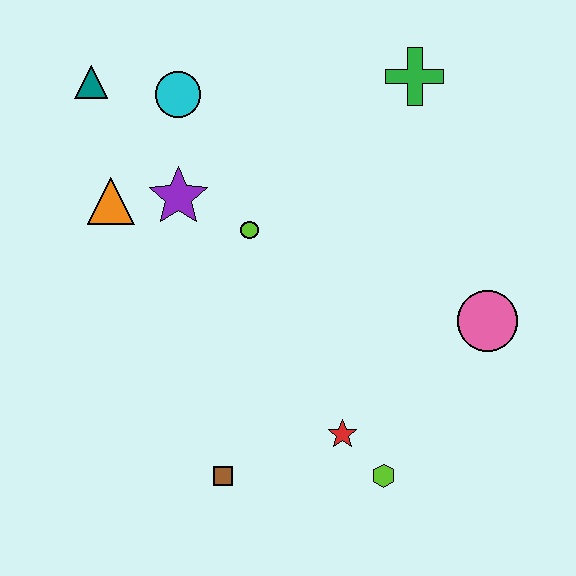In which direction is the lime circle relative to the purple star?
The lime circle is to the right of the purple star.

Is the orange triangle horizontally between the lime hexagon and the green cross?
No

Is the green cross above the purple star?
Yes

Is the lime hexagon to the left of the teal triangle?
No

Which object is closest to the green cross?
The lime circle is closest to the green cross.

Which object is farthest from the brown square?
The green cross is farthest from the brown square.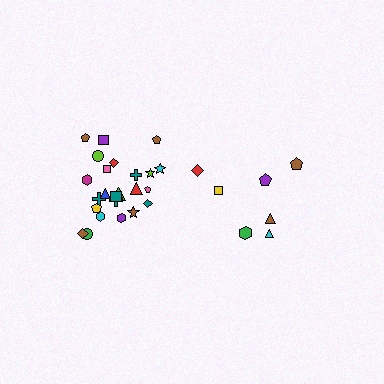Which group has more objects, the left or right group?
The left group.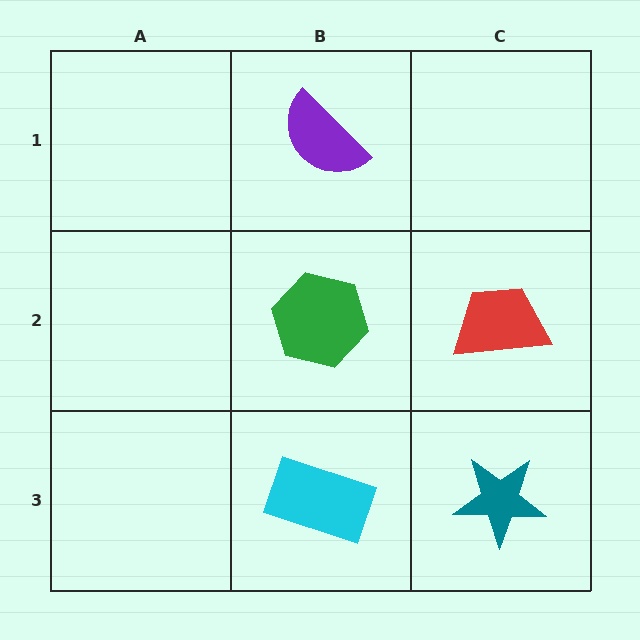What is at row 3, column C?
A teal star.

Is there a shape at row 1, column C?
No, that cell is empty.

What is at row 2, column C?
A red trapezoid.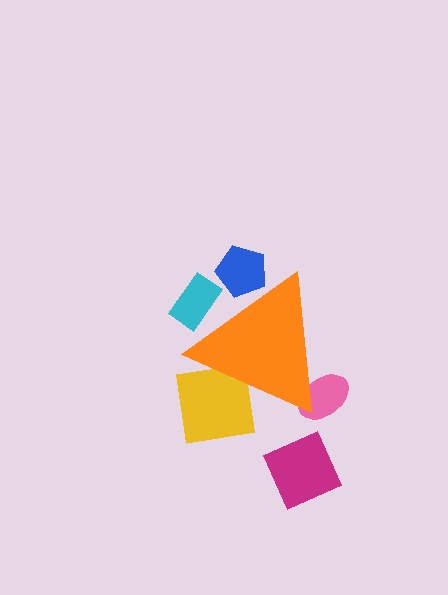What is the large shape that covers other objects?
An orange triangle.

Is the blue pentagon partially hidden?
Yes, the blue pentagon is partially hidden behind the orange triangle.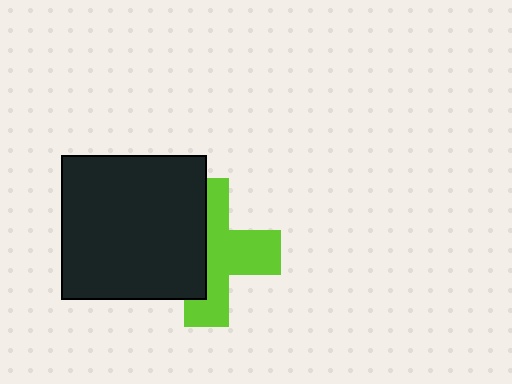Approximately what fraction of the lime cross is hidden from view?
Roughly 46% of the lime cross is hidden behind the black square.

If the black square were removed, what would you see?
You would see the complete lime cross.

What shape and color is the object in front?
The object in front is a black square.